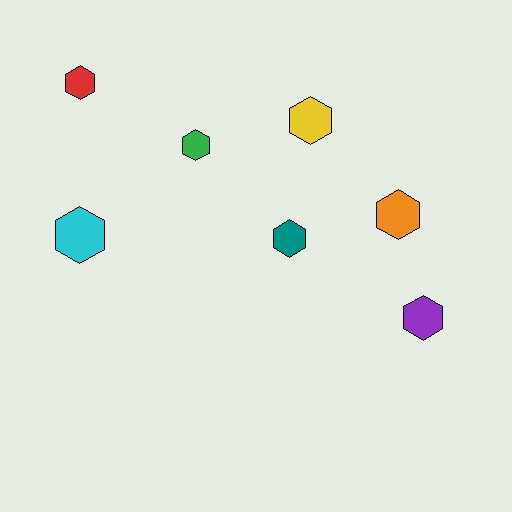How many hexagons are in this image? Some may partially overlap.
There are 7 hexagons.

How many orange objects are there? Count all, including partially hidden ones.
There is 1 orange object.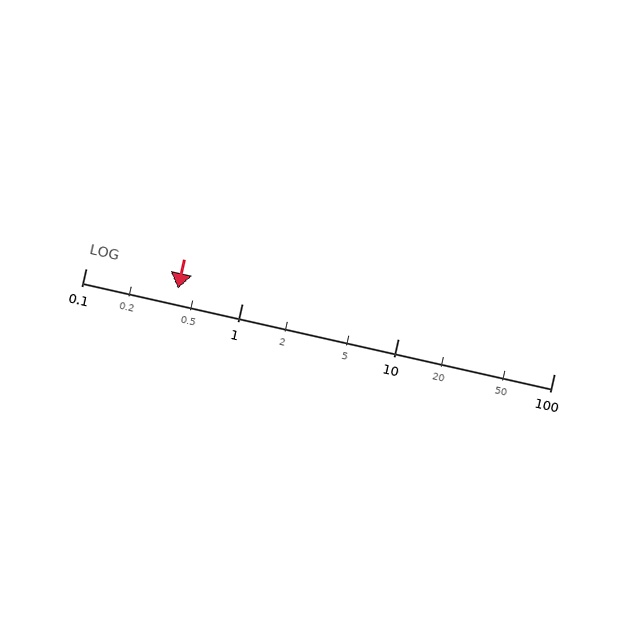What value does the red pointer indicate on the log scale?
The pointer indicates approximately 0.39.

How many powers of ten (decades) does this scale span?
The scale spans 3 decades, from 0.1 to 100.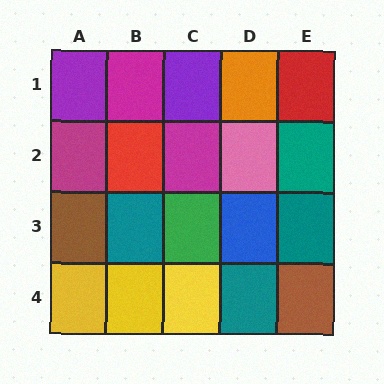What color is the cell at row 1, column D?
Orange.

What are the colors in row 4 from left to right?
Yellow, yellow, yellow, teal, brown.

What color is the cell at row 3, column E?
Teal.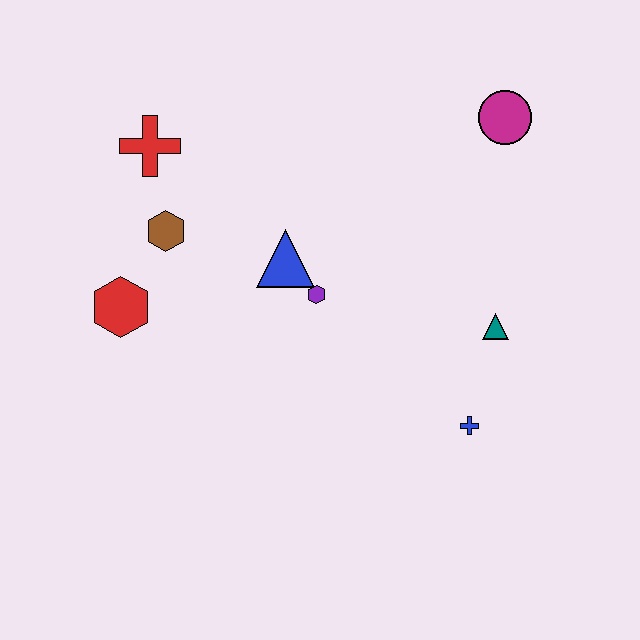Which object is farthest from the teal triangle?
The red cross is farthest from the teal triangle.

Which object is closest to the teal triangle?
The blue cross is closest to the teal triangle.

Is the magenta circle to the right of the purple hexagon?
Yes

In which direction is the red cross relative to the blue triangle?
The red cross is to the left of the blue triangle.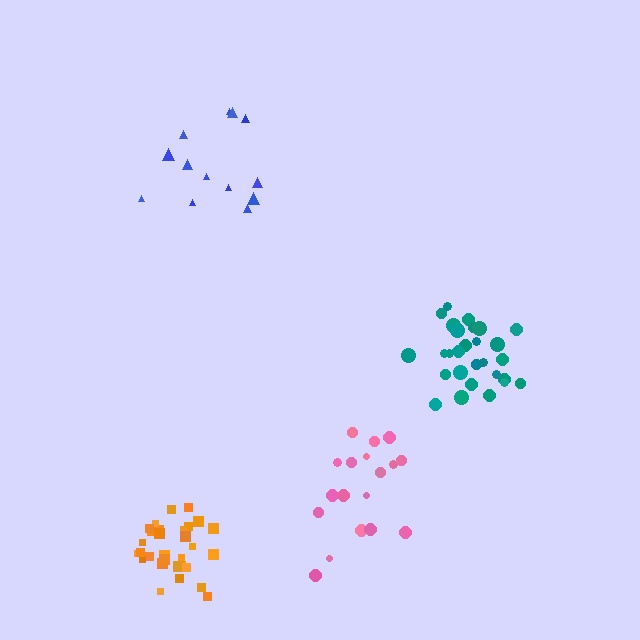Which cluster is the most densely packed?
Orange.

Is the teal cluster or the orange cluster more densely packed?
Orange.